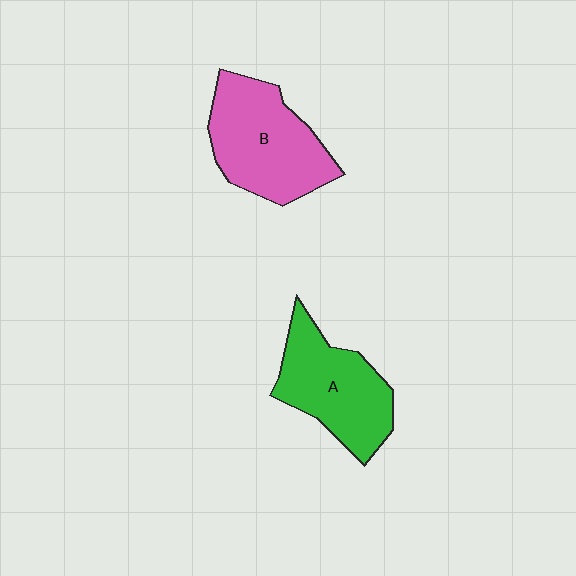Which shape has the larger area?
Shape B (pink).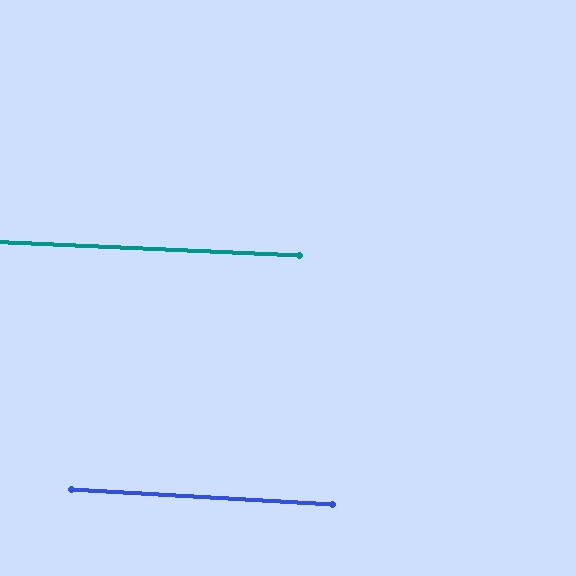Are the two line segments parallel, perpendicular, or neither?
Parallel — their directions differ by only 0.9°.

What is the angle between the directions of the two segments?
Approximately 1 degree.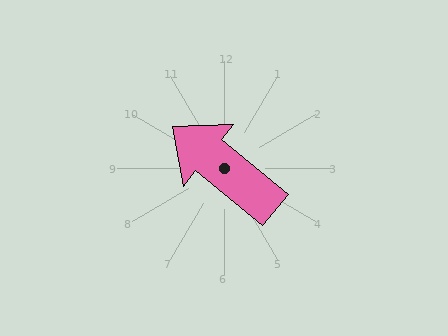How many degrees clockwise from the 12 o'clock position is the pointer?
Approximately 309 degrees.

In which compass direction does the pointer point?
Northwest.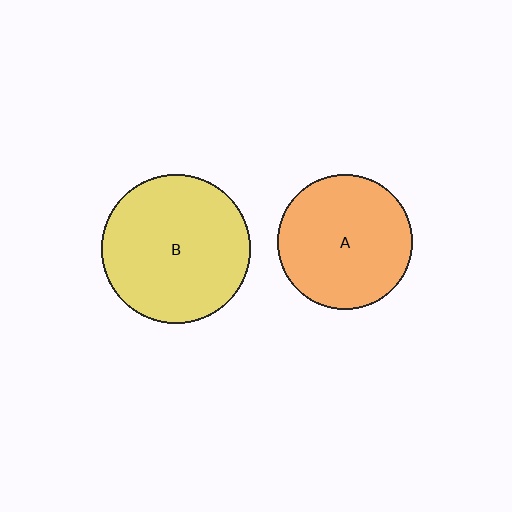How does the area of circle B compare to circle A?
Approximately 1.2 times.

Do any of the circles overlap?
No, none of the circles overlap.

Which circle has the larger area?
Circle B (yellow).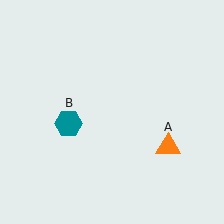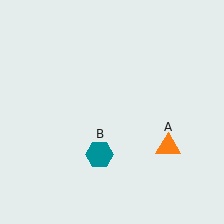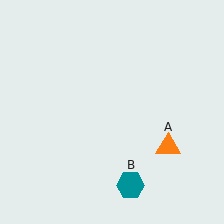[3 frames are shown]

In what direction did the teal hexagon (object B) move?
The teal hexagon (object B) moved down and to the right.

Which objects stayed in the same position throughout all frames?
Orange triangle (object A) remained stationary.